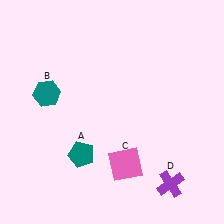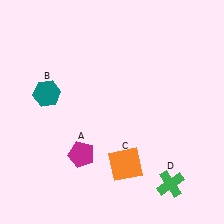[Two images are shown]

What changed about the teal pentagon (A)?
In Image 1, A is teal. In Image 2, it changed to magenta.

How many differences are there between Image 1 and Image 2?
There are 3 differences between the two images.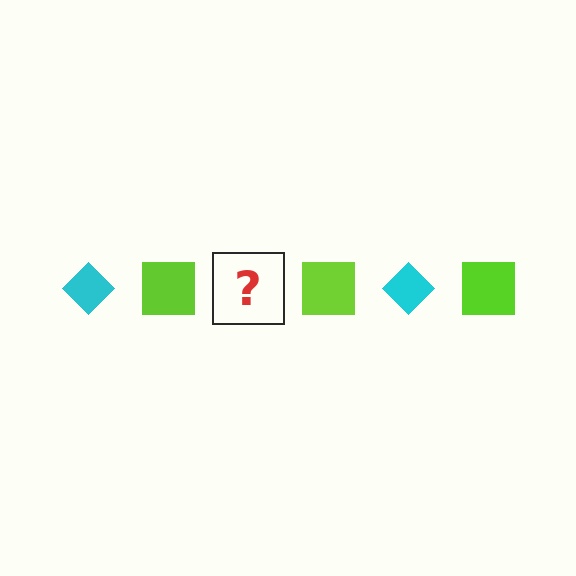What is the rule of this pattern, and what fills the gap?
The rule is that the pattern alternates between cyan diamond and lime square. The gap should be filled with a cyan diamond.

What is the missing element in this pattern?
The missing element is a cyan diamond.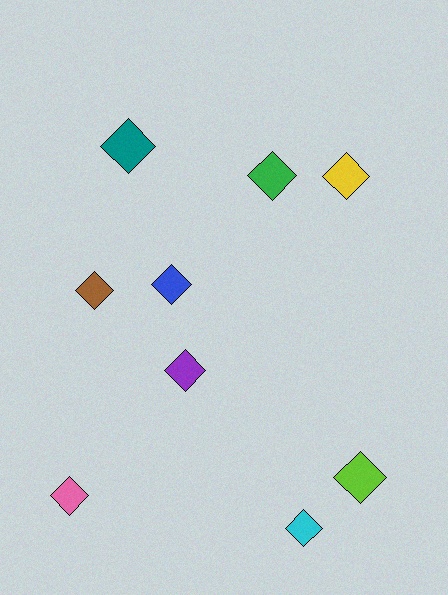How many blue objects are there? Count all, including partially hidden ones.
There is 1 blue object.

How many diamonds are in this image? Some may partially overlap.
There are 9 diamonds.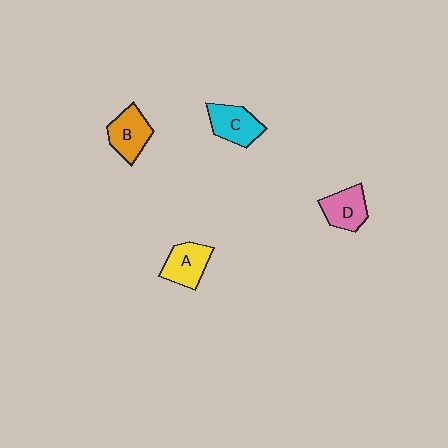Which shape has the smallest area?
Shape D (pink).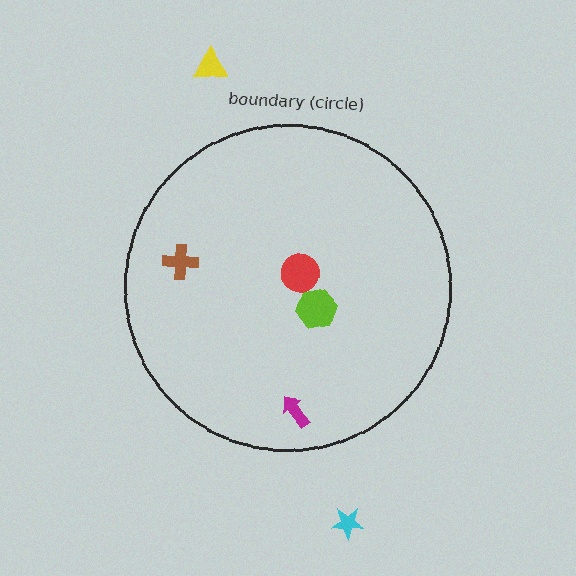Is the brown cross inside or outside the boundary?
Inside.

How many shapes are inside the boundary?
4 inside, 2 outside.